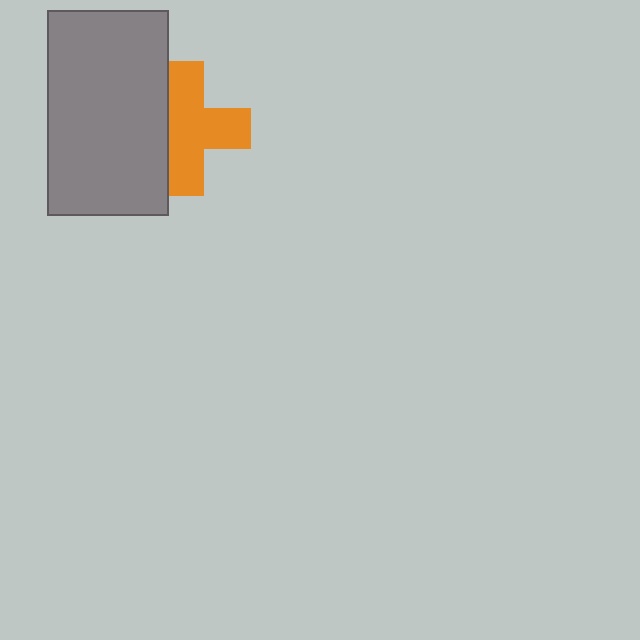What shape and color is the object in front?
The object in front is a gray rectangle.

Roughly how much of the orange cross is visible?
Most of it is visible (roughly 69%).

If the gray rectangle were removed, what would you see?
You would see the complete orange cross.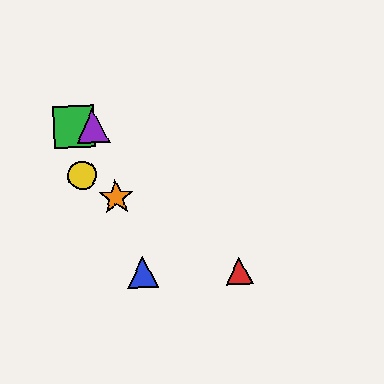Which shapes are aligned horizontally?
The green square, the purple triangle are aligned horizontally.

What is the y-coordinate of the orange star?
The orange star is at y≈198.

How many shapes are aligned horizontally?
2 shapes (the green square, the purple triangle) are aligned horizontally.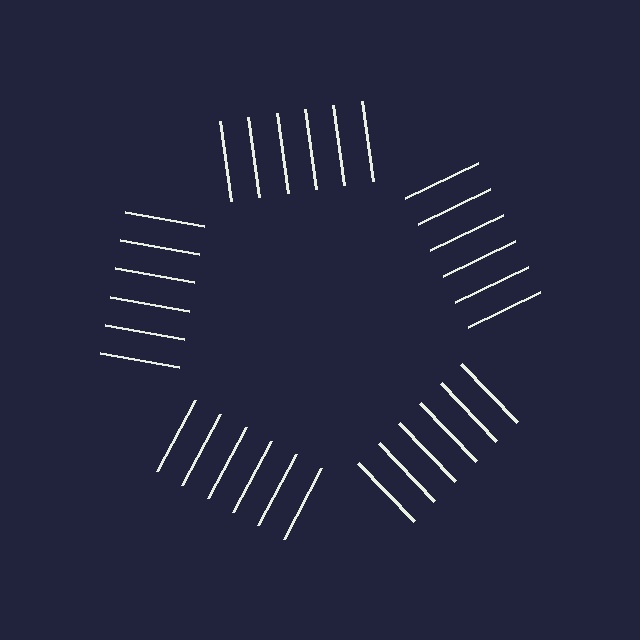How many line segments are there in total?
30 — 6 along each of the 5 edges.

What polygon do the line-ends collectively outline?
An illusory pentagon — the line segments terminate on its edges but no continuous stroke is drawn.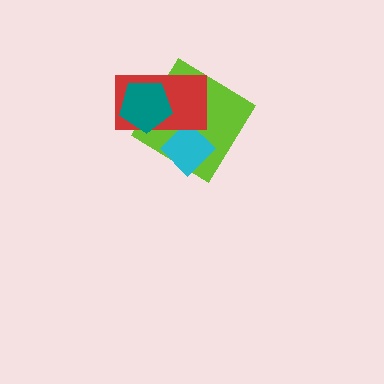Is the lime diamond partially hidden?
Yes, it is partially covered by another shape.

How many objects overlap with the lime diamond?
3 objects overlap with the lime diamond.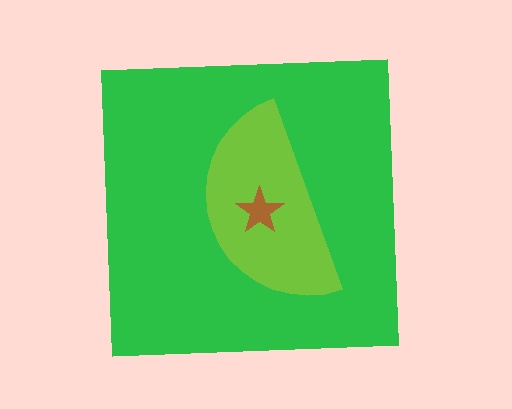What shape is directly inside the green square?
The lime semicircle.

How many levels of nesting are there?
3.